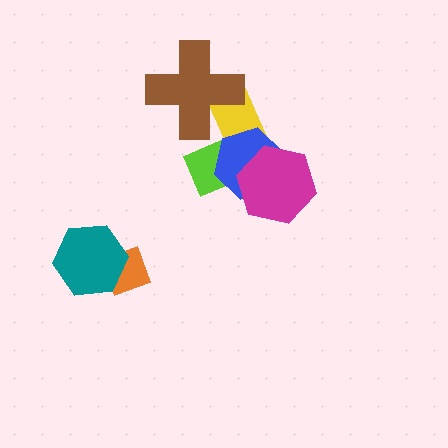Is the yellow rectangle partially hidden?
Yes, it is partially covered by another shape.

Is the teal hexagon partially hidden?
No, no other shape covers it.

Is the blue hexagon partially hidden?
Yes, it is partially covered by another shape.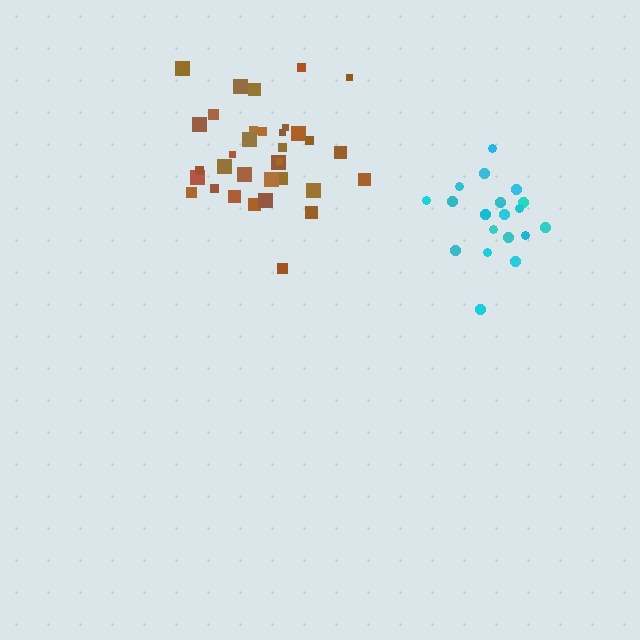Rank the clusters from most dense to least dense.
cyan, brown.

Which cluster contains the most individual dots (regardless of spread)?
Brown (35).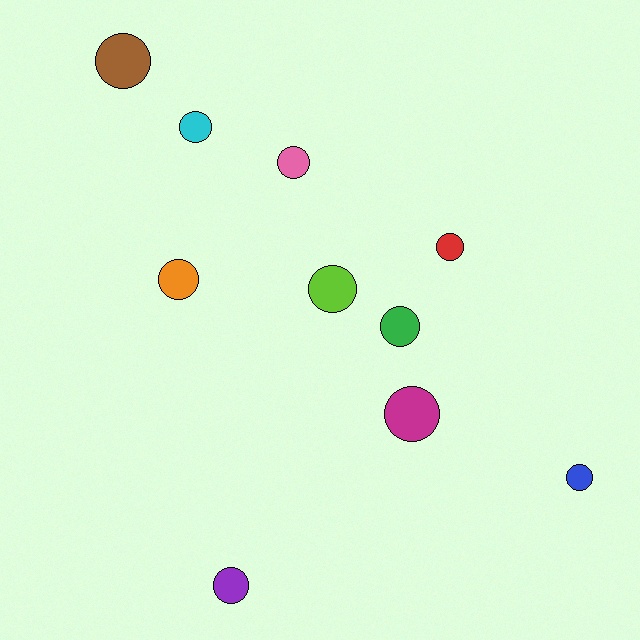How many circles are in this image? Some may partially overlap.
There are 10 circles.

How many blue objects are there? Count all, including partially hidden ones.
There is 1 blue object.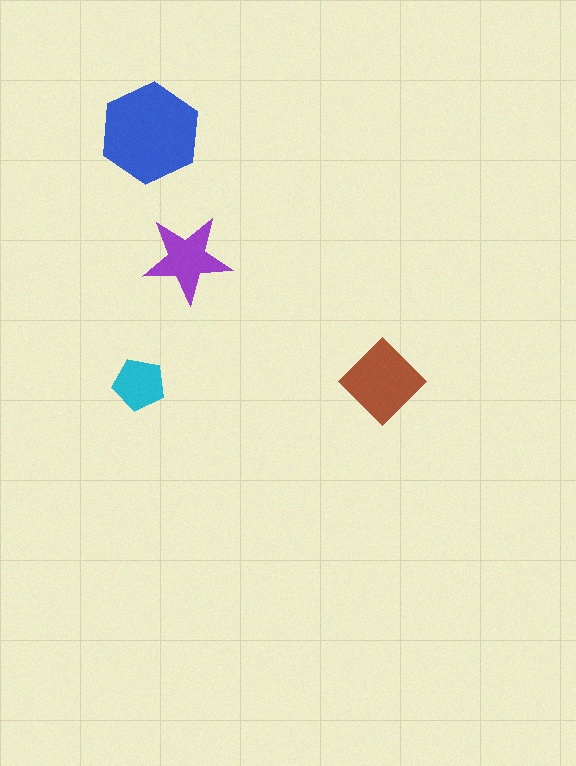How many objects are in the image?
There are 4 objects in the image.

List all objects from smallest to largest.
The cyan pentagon, the purple star, the brown diamond, the blue hexagon.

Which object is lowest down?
The cyan pentagon is bottommost.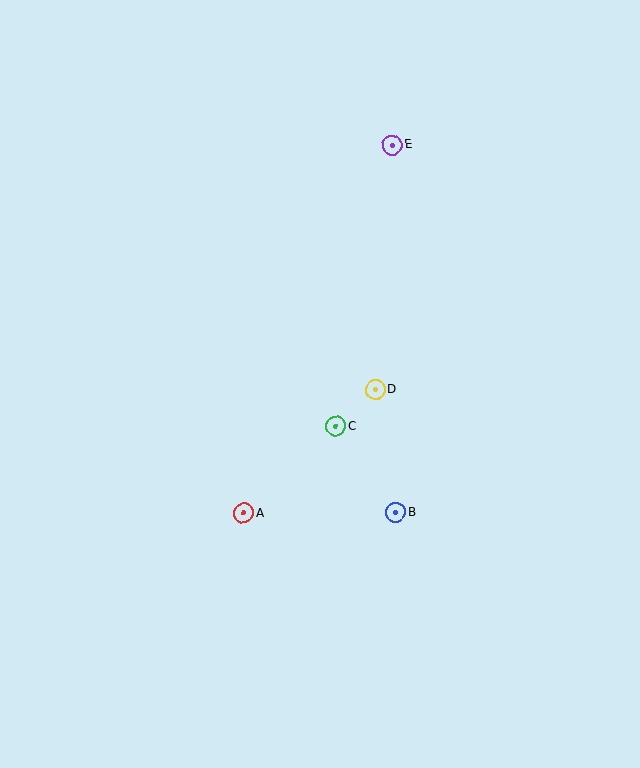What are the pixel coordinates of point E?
Point E is at (392, 145).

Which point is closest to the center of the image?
Point C at (336, 426) is closest to the center.